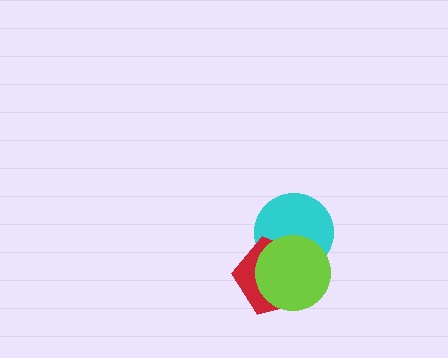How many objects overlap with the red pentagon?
2 objects overlap with the red pentagon.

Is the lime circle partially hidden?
No, no other shape covers it.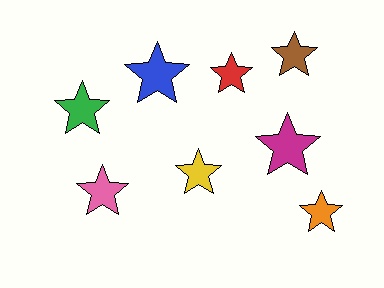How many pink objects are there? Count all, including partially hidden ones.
There is 1 pink object.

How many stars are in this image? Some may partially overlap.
There are 8 stars.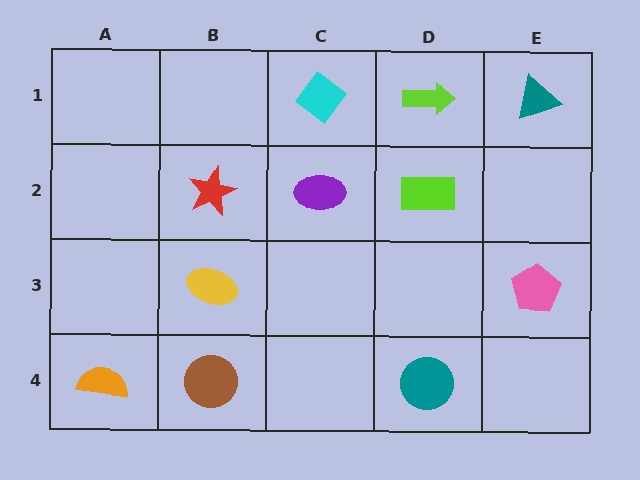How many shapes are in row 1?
3 shapes.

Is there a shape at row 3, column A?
No, that cell is empty.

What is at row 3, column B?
A yellow ellipse.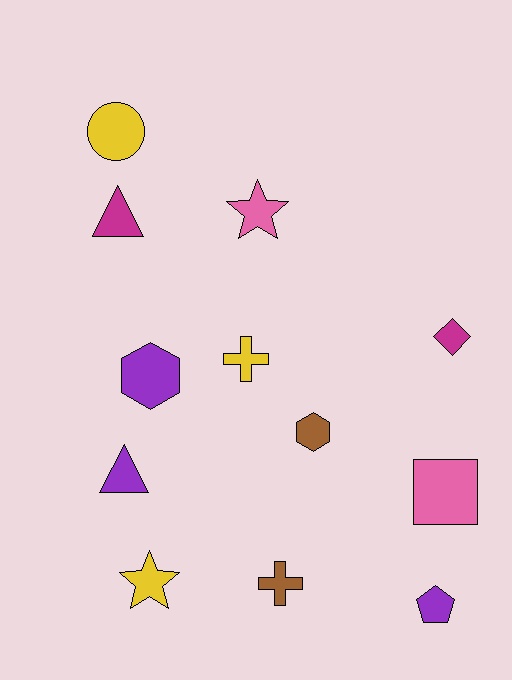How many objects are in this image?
There are 12 objects.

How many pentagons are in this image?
There is 1 pentagon.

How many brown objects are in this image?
There are 2 brown objects.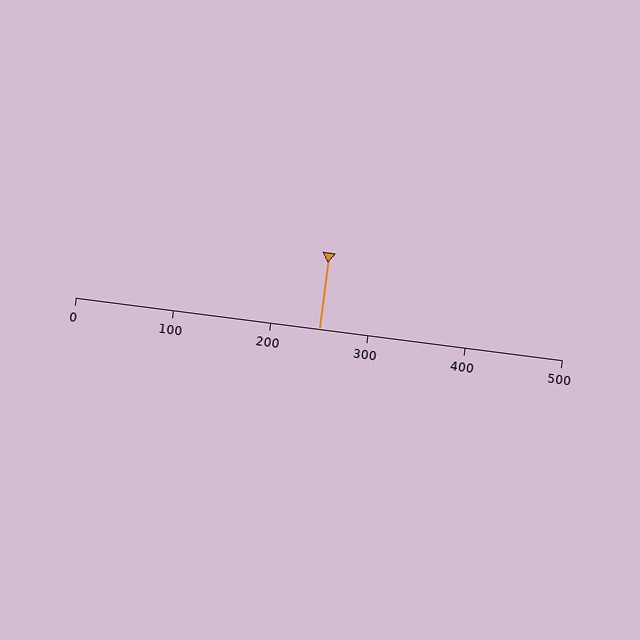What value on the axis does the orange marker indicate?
The marker indicates approximately 250.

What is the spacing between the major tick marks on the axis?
The major ticks are spaced 100 apart.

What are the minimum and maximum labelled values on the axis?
The axis runs from 0 to 500.